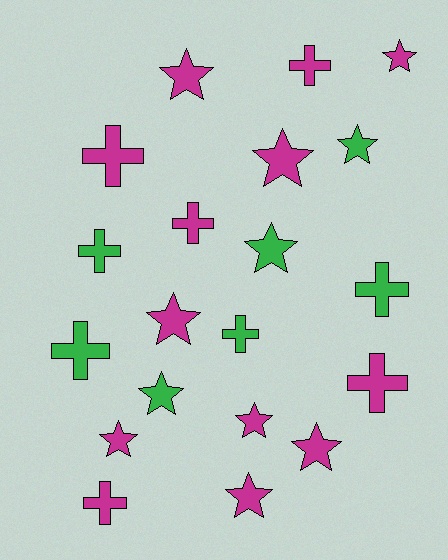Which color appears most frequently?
Magenta, with 13 objects.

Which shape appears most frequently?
Star, with 11 objects.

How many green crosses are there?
There are 4 green crosses.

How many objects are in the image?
There are 20 objects.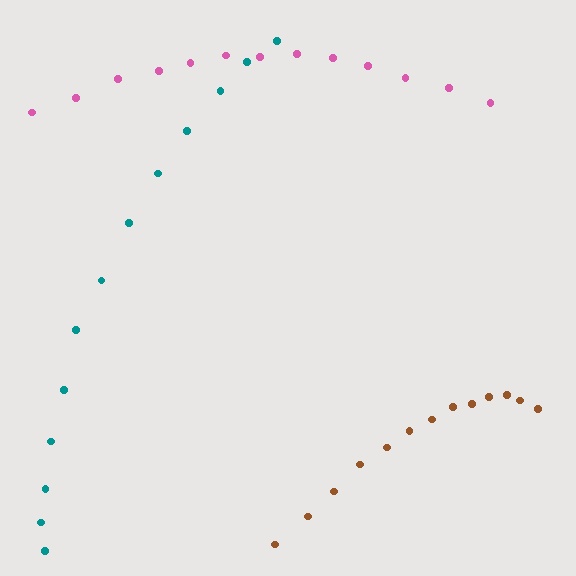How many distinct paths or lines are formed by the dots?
There are 3 distinct paths.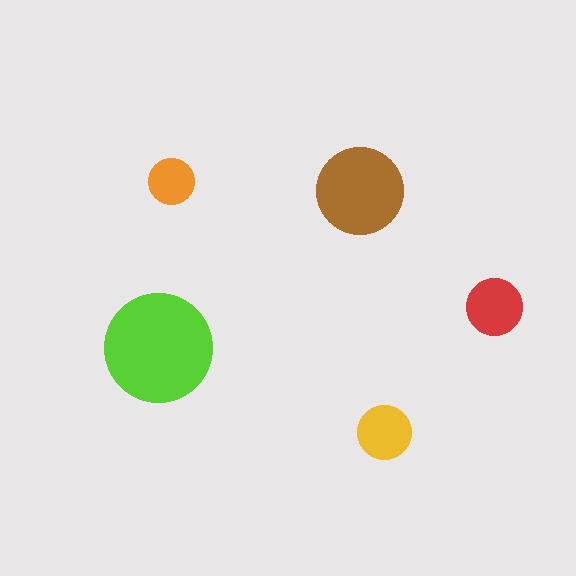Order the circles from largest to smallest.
the lime one, the brown one, the red one, the yellow one, the orange one.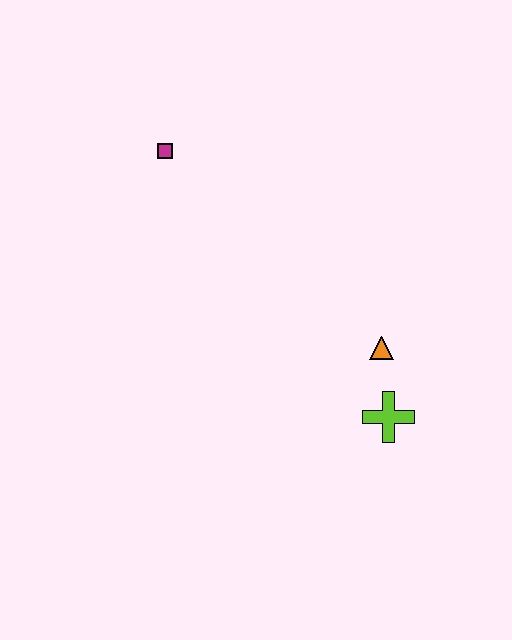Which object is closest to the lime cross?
The orange triangle is closest to the lime cross.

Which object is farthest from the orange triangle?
The magenta square is farthest from the orange triangle.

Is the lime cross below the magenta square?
Yes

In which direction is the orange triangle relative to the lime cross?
The orange triangle is above the lime cross.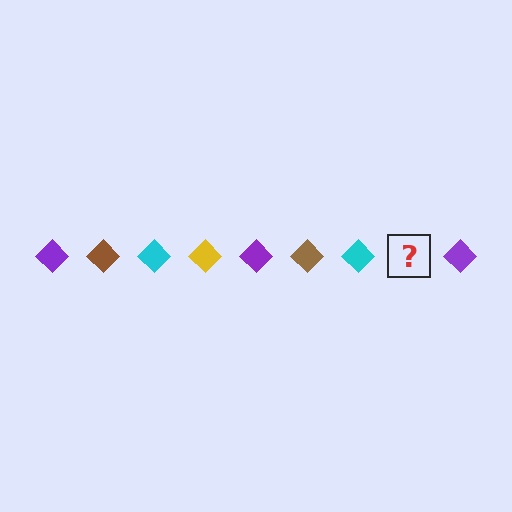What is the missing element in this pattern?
The missing element is a yellow diamond.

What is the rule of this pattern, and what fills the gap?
The rule is that the pattern cycles through purple, brown, cyan, yellow diamonds. The gap should be filled with a yellow diamond.